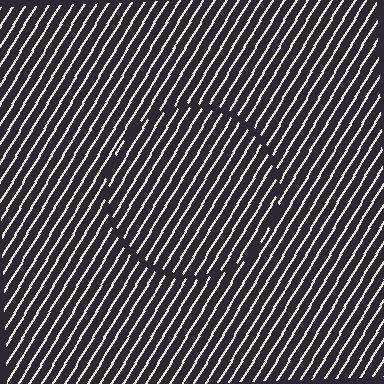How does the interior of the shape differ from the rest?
The interior of the shape contains the same grating, shifted by half a period — the contour is defined by the phase discontinuity where line-ends from the inner and outer gratings abut.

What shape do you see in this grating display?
An illusory circle. The interior of the shape contains the same grating, shifted by half a period — the contour is defined by the phase discontinuity where line-ends from the inner and outer gratings abut.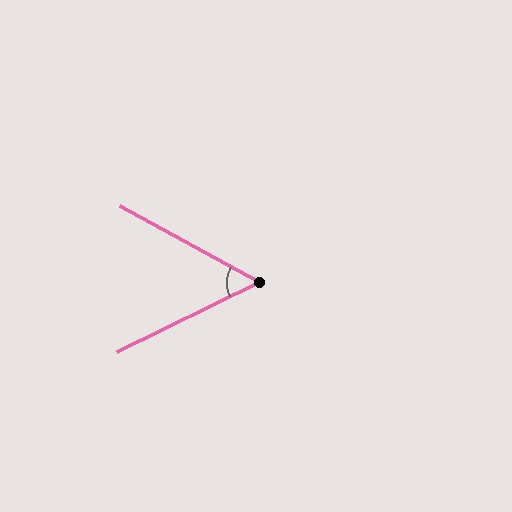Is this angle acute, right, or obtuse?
It is acute.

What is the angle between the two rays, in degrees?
Approximately 55 degrees.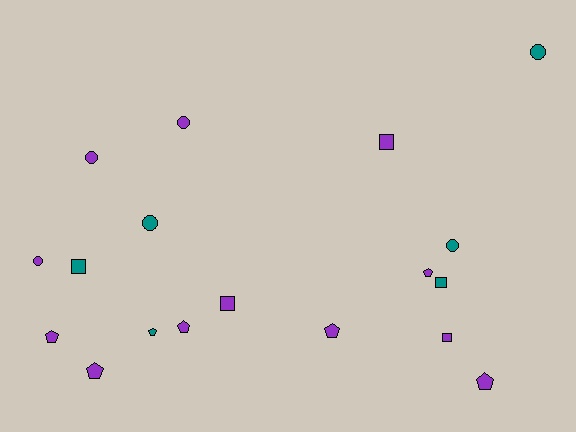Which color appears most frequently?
Purple, with 12 objects.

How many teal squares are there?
There are 2 teal squares.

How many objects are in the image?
There are 18 objects.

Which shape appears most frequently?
Pentagon, with 7 objects.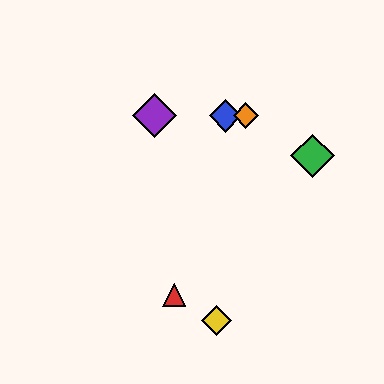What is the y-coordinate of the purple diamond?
The purple diamond is at y≈116.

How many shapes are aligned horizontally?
3 shapes (the blue diamond, the purple diamond, the orange diamond) are aligned horizontally.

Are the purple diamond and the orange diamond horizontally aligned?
Yes, both are at y≈116.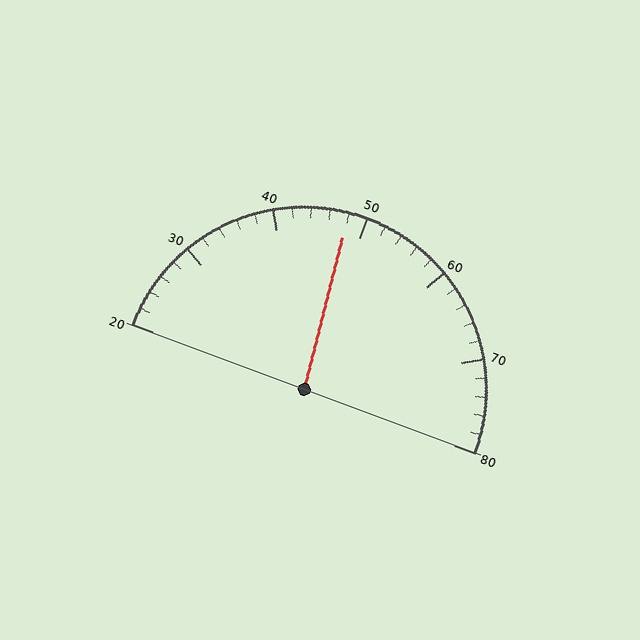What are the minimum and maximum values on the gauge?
The gauge ranges from 20 to 80.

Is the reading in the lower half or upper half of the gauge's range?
The reading is in the lower half of the range (20 to 80).